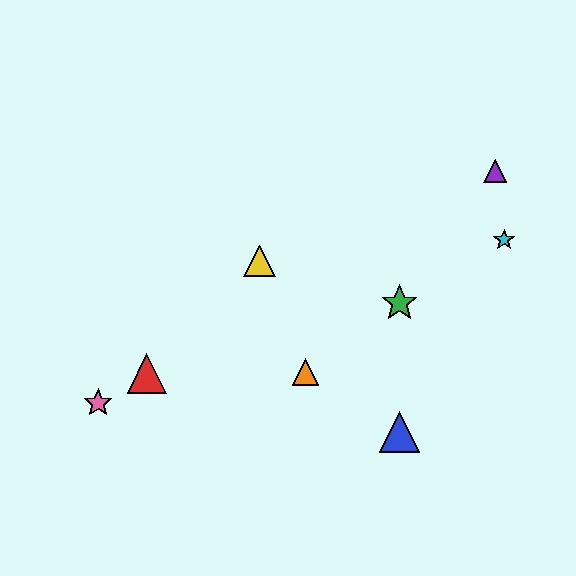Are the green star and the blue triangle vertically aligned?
Yes, both are at x≈399.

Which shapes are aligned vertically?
The blue triangle, the green star are aligned vertically.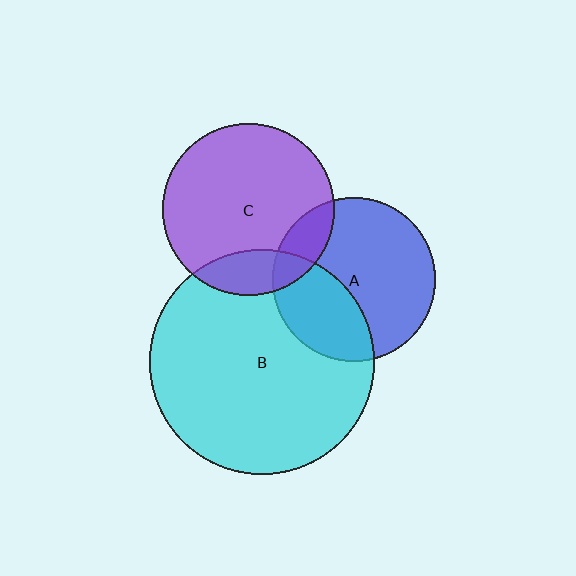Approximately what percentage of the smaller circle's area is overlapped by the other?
Approximately 15%.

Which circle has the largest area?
Circle B (cyan).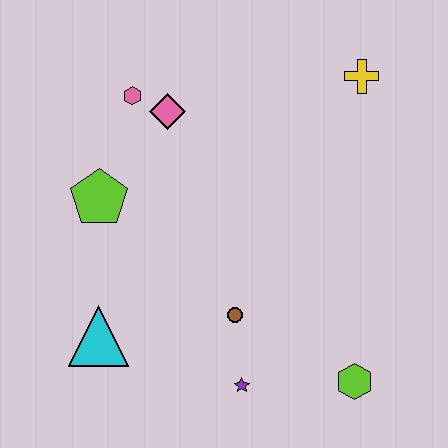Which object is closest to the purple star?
The brown circle is closest to the purple star.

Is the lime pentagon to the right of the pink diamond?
No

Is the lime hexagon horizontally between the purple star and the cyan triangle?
No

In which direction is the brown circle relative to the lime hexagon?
The brown circle is to the left of the lime hexagon.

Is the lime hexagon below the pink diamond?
Yes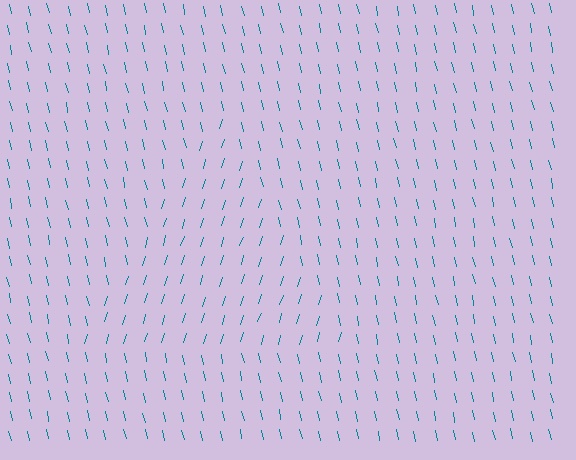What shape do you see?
I see a triangle.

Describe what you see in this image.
The image is filled with small teal line segments. A triangle region in the image has lines oriented differently from the surrounding lines, creating a visible texture boundary.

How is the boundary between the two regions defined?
The boundary is defined purely by a change in line orientation (approximately 30 degrees difference). All lines are the same color and thickness.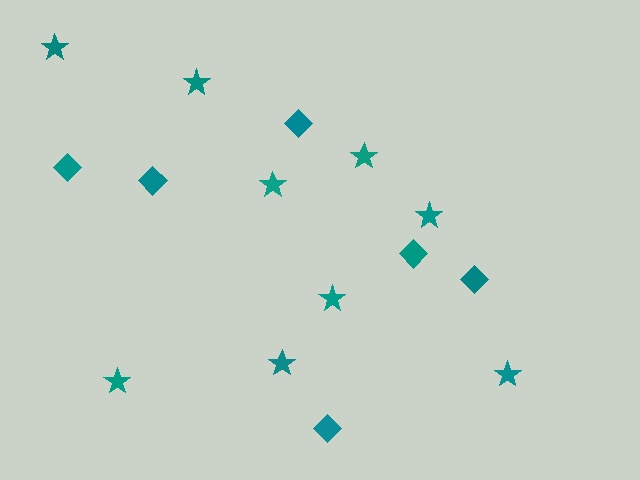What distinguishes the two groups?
There are 2 groups: one group of stars (9) and one group of diamonds (6).